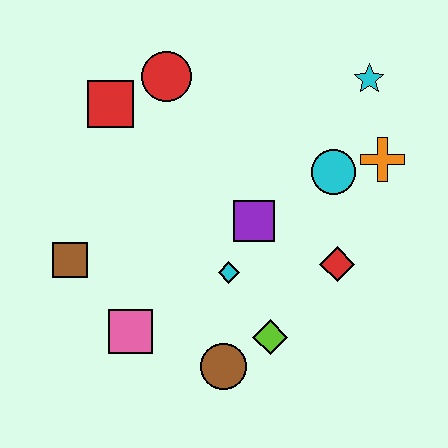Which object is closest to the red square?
The red circle is closest to the red square.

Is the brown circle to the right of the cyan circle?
No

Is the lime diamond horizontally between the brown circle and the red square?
No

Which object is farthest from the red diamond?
The red square is farthest from the red diamond.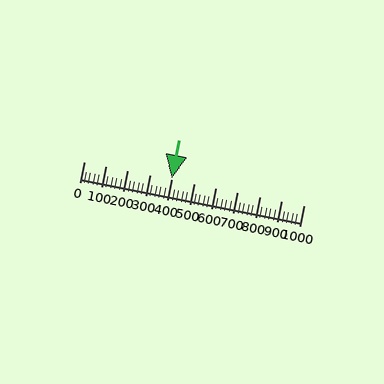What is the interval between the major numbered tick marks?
The major tick marks are spaced 100 units apart.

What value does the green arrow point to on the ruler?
The green arrow points to approximately 400.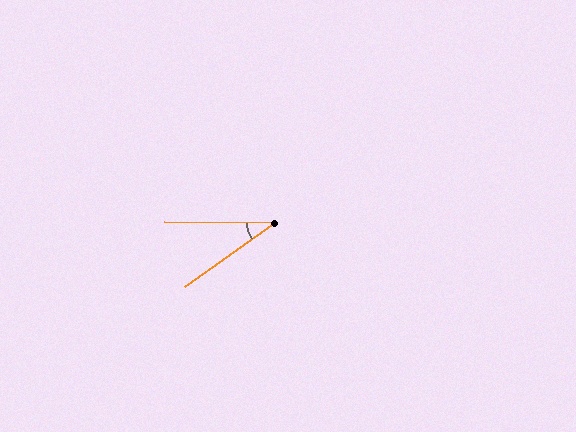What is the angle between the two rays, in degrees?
Approximately 36 degrees.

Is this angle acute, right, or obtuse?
It is acute.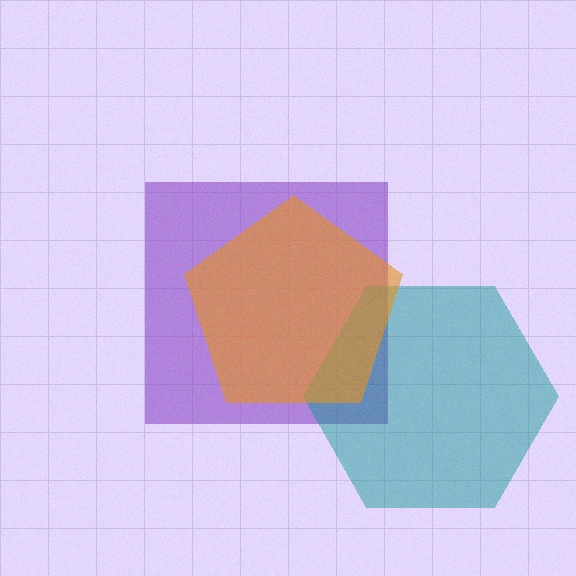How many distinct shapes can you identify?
There are 3 distinct shapes: a purple square, a teal hexagon, an orange pentagon.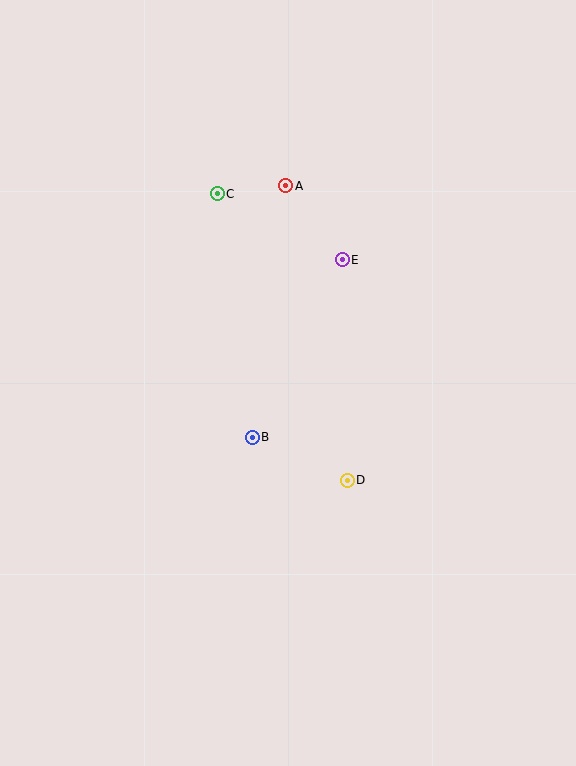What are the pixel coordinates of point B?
Point B is at (252, 437).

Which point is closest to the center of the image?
Point B at (252, 437) is closest to the center.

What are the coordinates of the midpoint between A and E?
The midpoint between A and E is at (314, 223).